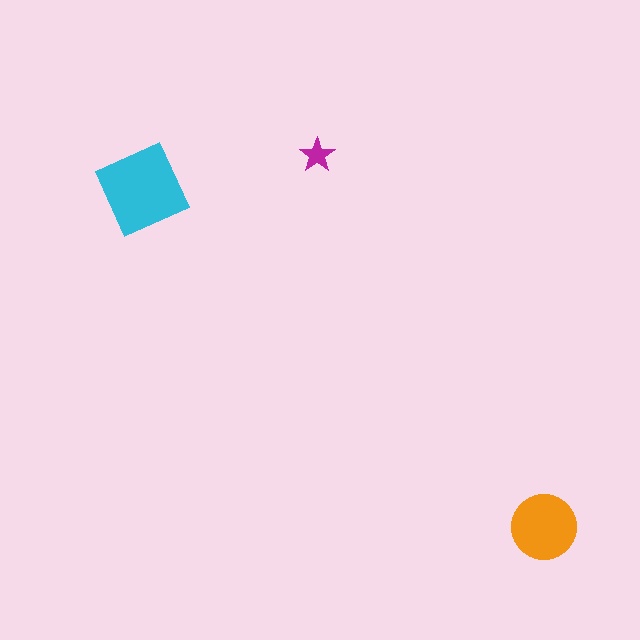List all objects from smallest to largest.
The magenta star, the orange circle, the cyan diamond.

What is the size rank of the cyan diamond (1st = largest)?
1st.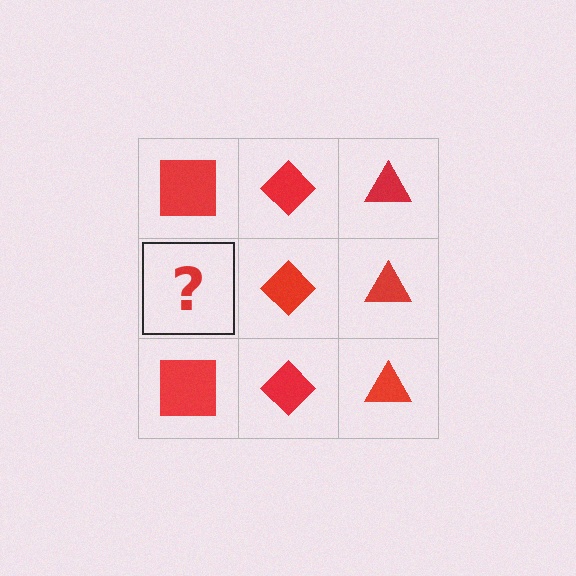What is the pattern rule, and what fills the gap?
The rule is that each column has a consistent shape. The gap should be filled with a red square.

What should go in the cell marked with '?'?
The missing cell should contain a red square.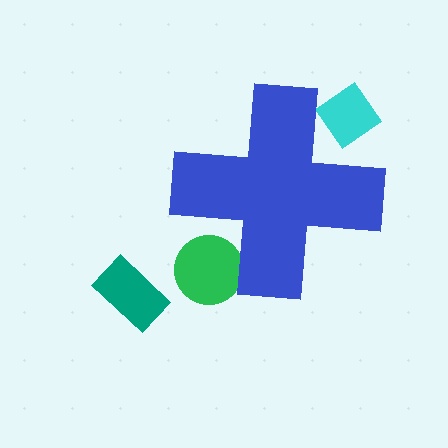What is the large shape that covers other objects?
A blue cross.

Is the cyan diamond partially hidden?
Yes, the cyan diamond is partially hidden behind the blue cross.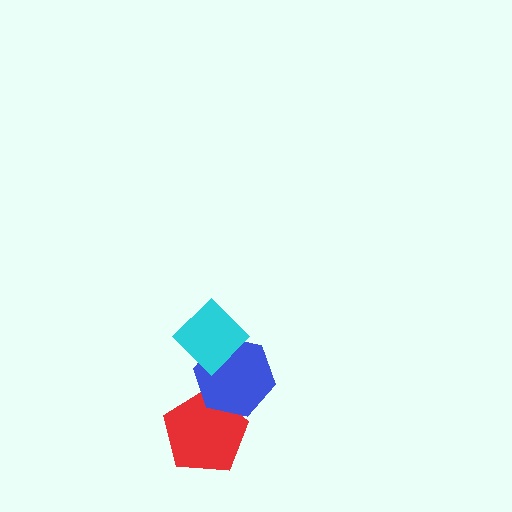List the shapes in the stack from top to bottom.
From top to bottom: the cyan diamond, the blue hexagon, the red pentagon.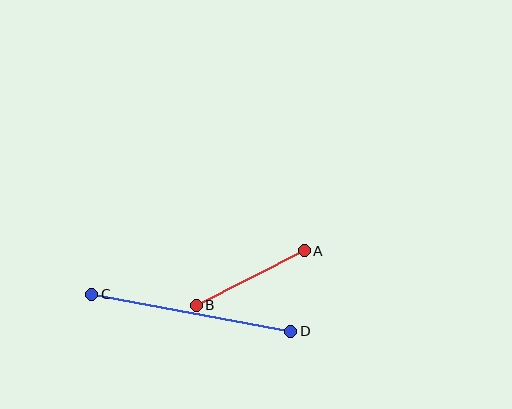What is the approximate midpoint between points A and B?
The midpoint is at approximately (250, 278) pixels.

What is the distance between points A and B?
The distance is approximately 121 pixels.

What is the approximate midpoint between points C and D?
The midpoint is at approximately (191, 313) pixels.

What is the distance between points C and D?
The distance is approximately 202 pixels.